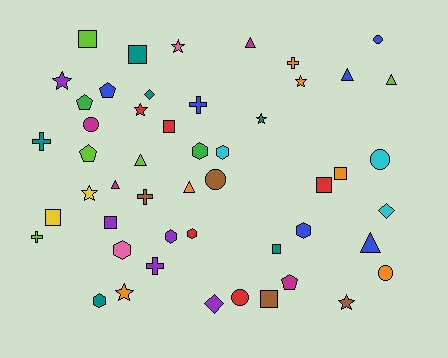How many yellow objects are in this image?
There are 2 yellow objects.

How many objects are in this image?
There are 50 objects.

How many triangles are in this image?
There are 7 triangles.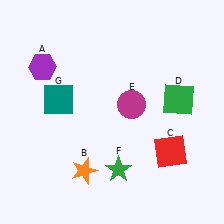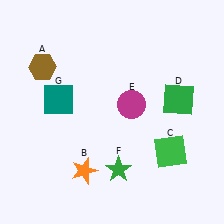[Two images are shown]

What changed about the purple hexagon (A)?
In Image 1, A is purple. In Image 2, it changed to brown.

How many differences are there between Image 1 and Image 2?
There are 2 differences between the two images.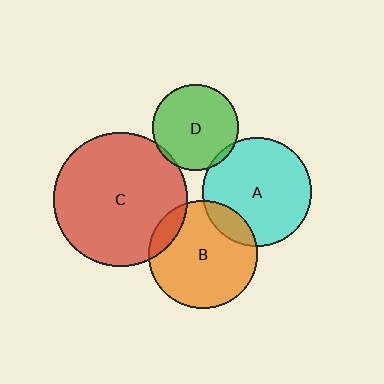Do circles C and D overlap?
Yes.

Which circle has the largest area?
Circle C (red).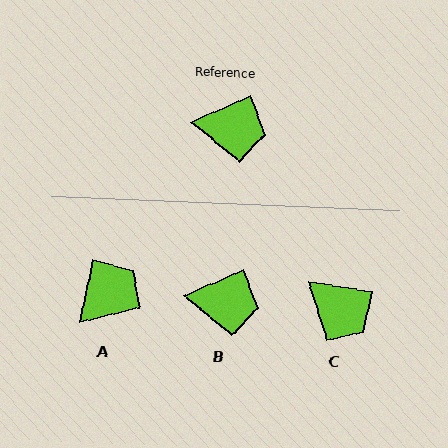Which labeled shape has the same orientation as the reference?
B.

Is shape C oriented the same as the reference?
No, it is off by about 34 degrees.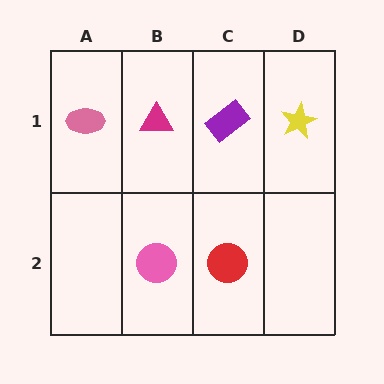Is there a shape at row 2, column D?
No, that cell is empty.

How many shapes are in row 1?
4 shapes.